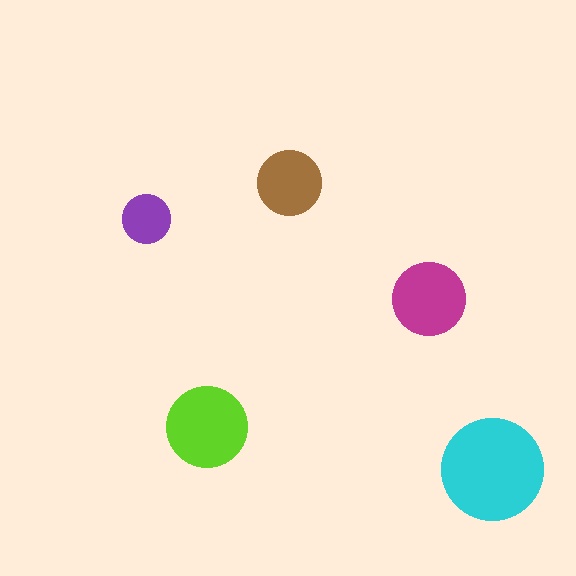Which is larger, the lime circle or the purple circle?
The lime one.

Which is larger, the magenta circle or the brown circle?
The magenta one.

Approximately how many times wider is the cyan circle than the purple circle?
About 2 times wider.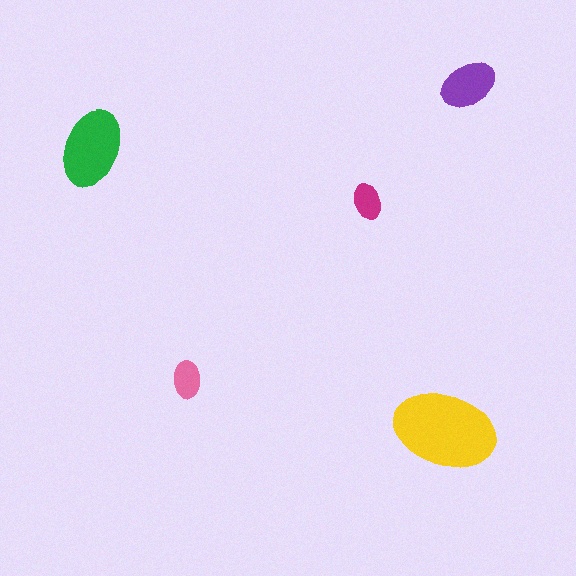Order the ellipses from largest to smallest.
the yellow one, the green one, the purple one, the pink one, the magenta one.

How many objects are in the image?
There are 5 objects in the image.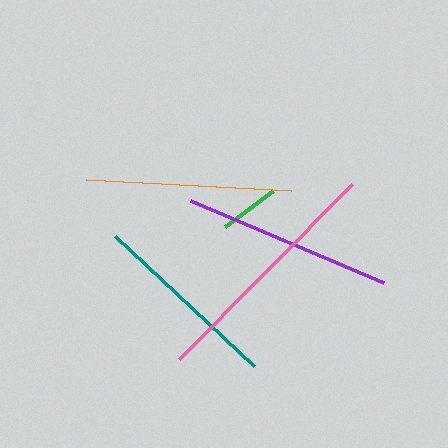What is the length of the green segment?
The green segment is approximately 60 pixels long.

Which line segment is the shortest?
The green line is the shortest at approximately 60 pixels.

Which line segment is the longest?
The pink line is the longest at approximately 246 pixels.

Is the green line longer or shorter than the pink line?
The pink line is longer than the green line.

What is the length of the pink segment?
The pink segment is approximately 246 pixels long.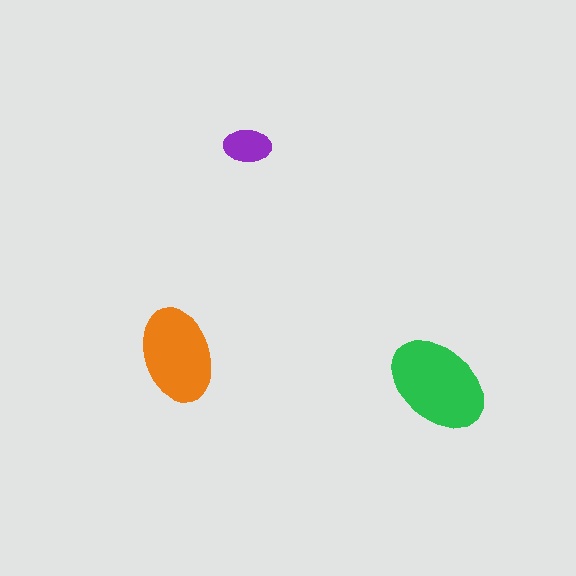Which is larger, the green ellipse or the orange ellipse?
The green one.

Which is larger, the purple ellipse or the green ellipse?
The green one.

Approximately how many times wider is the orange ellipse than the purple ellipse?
About 2 times wider.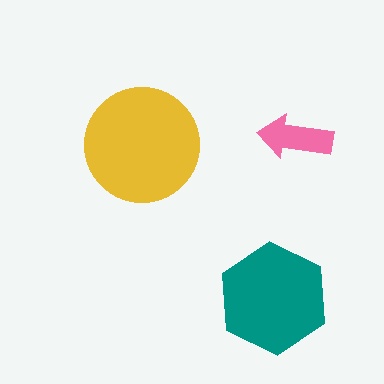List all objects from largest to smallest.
The yellow circle, the teal hexagon, the pink arrow.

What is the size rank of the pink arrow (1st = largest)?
3rd.